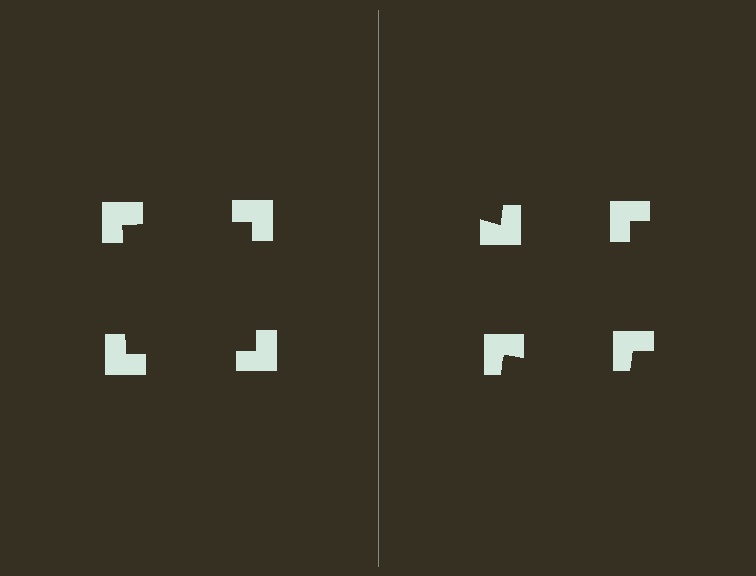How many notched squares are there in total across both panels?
8 — 4 on each side.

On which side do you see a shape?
An illusory square appears on the left side. On the right side the wedge cuts are rotated, so no coherent shape forms.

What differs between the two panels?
The notched squares are positioned identically on both sides; only the wedge orientations differ. On the left they align to a square; on the right they are misaligned.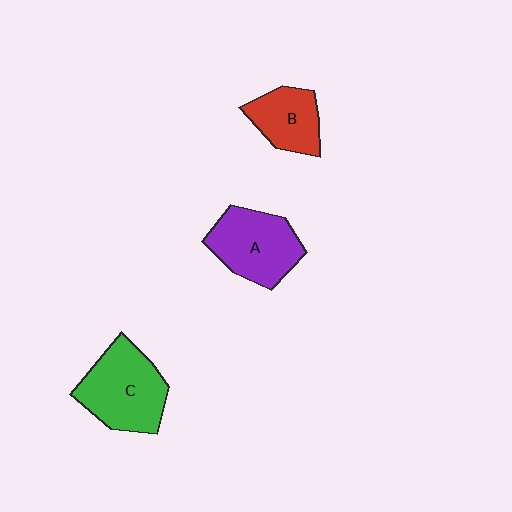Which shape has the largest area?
Shape C (green).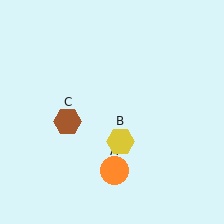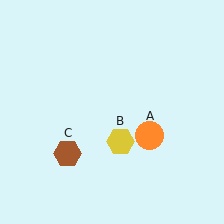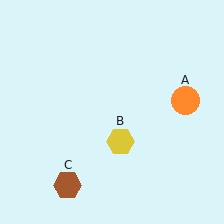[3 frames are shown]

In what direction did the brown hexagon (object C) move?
The brown hexagon (object C) moved down.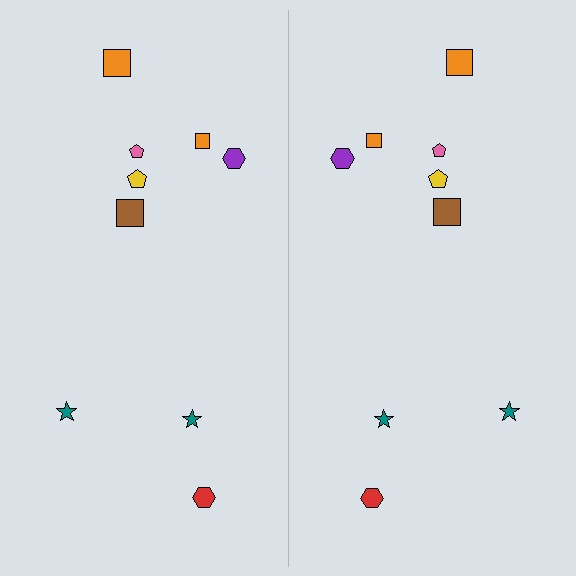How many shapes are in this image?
There are 18 shapes in this image.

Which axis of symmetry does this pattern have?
The pattern has a vertical axis of symmetry running through the center of the image.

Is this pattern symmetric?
Yes, this pattern has bilateral (reflection) symmetry.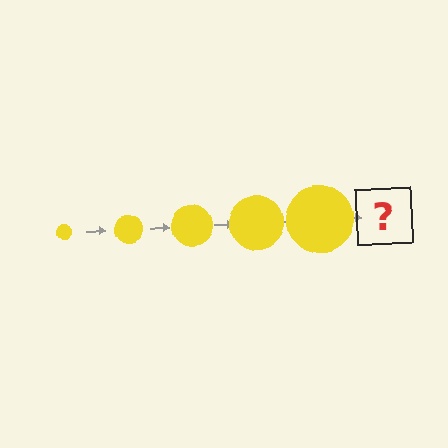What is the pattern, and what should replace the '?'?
The pattern is that the circle gets progressively larger each step. The '?' should be a yellow circle, larger than the previous one.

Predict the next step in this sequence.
The next step is a yellow circle, larger than the previous one.